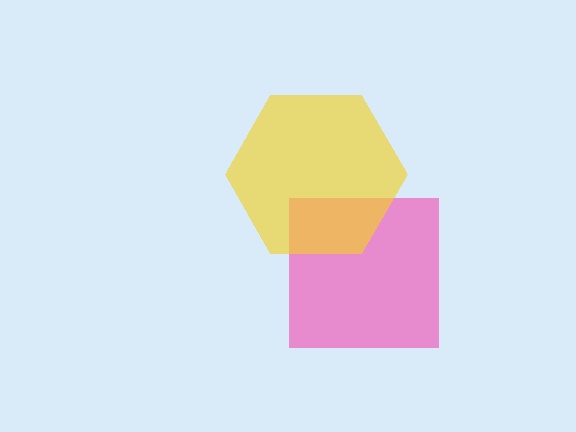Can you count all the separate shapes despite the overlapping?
Yes, there are 2 separate shapes.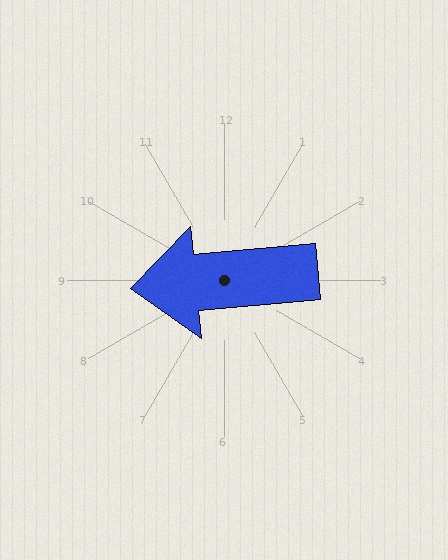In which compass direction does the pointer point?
West.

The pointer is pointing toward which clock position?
Roughly 9 o'clock.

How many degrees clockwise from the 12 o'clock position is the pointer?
Approximately 265 degrees.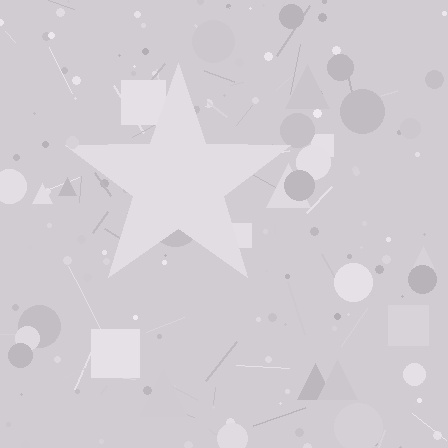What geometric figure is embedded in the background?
A star is embedded in the background.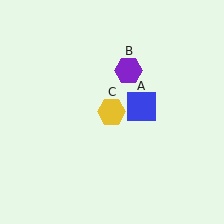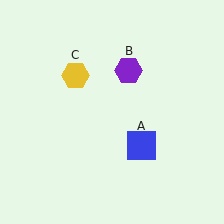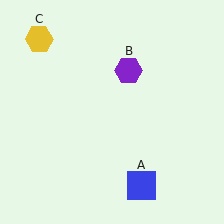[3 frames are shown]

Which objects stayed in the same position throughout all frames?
Purple hexagon (object B) remained stationary.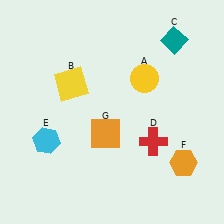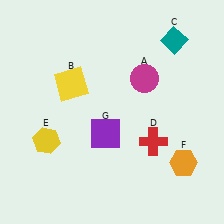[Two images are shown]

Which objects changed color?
A changed from yellow to magenta. E changed from cyan to yellow. G changed from orange to purple.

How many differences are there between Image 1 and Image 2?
There are 3 differences between the two images.